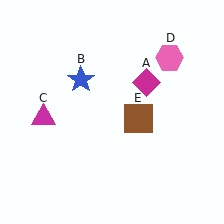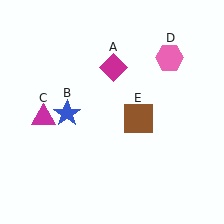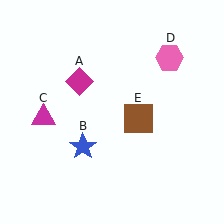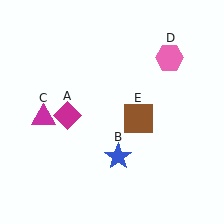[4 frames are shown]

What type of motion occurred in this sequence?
The magenta diamond (object A), blue star (object B) rotated counterclockwise around the center of the scene.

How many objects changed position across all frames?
2 objects changed position: magenta diamond (object A), blue star (object B).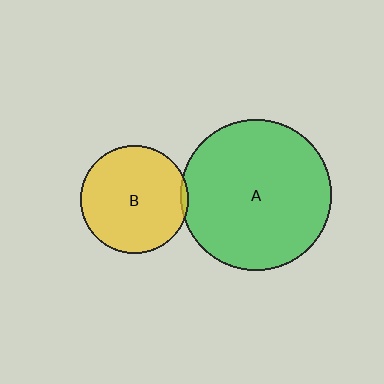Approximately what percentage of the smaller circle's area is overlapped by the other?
Approximately 5%.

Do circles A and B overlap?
Yes.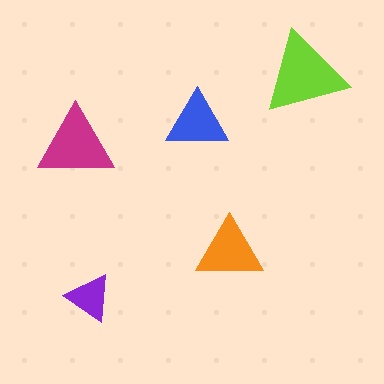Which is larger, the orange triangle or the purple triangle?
The orange one.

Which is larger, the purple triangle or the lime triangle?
The lime one.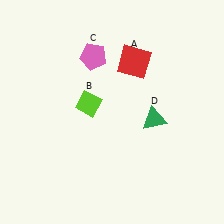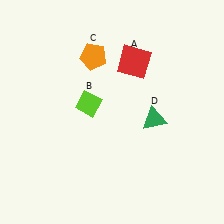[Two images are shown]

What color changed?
The pentagon (C) changed from pink in Image 1 to orange in Image 2.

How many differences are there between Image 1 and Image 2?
There is 1 difference between the two images.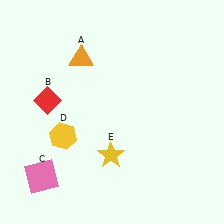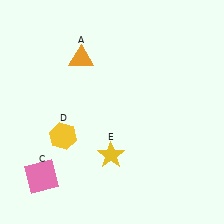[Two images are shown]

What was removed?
The red diamond (B) was removed in Image 2.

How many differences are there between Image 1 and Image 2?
There is 1 difference between the two images.